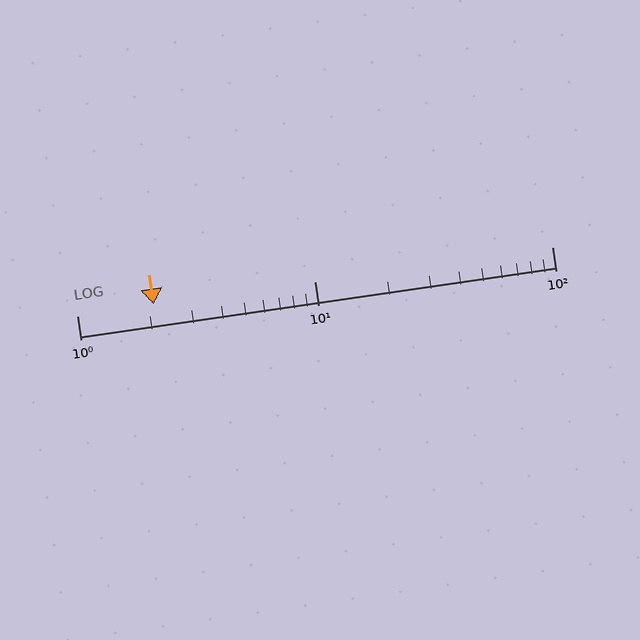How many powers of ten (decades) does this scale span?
The scale spans 2 decades, from 1 to 100.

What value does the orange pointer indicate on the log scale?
The pointer indicates approximately 2.1.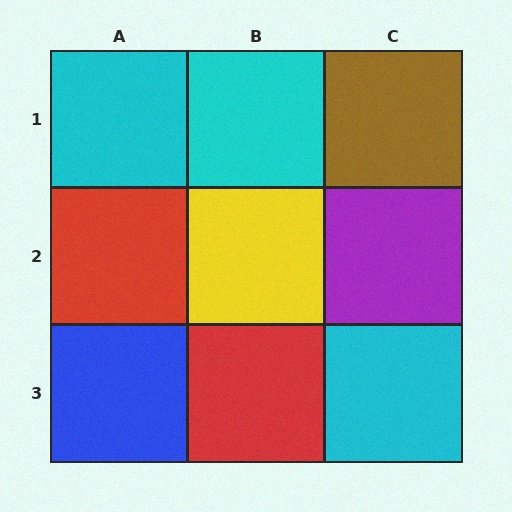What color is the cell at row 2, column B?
Yellow.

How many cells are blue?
1 cell is blue.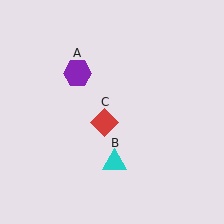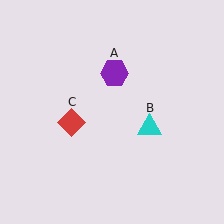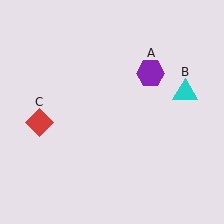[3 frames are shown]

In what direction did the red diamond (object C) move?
The red diamond (object C) moved left.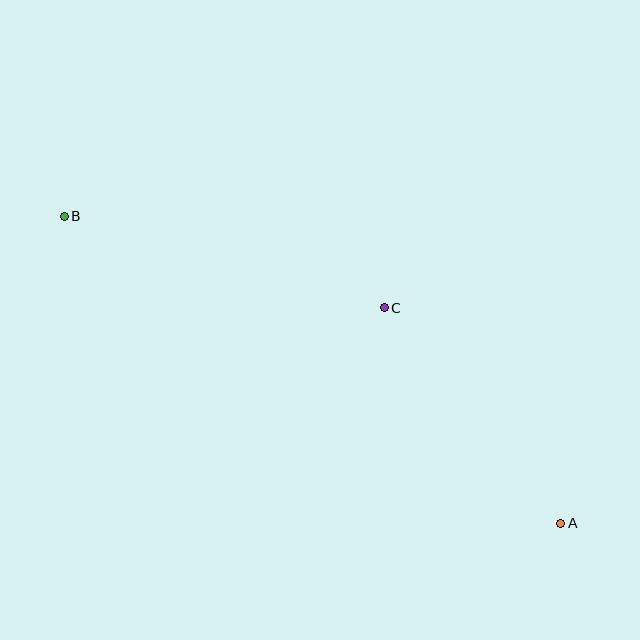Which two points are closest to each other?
Points A and C are closest to each other.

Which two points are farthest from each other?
Points A and B are farthest from each other.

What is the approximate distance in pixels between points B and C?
The distance between B and C is approximately 332 pixels.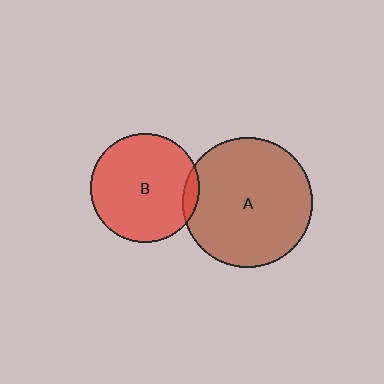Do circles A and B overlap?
Yes.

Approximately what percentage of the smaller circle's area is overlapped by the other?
Approximately 5%.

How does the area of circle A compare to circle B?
Approximately 1.4 times.